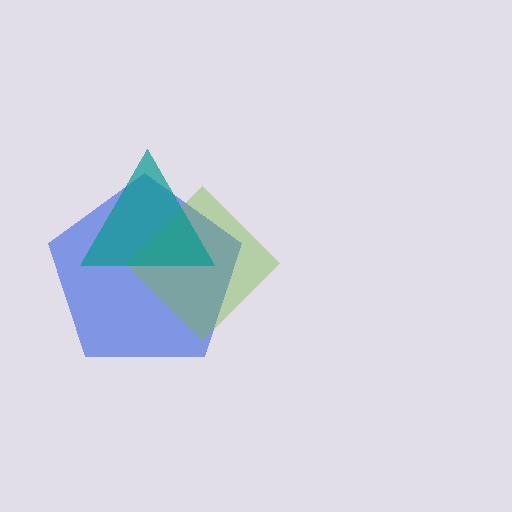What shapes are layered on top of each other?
The layered shapes are: a blue pentagon, a lime diamond, a teal triangle.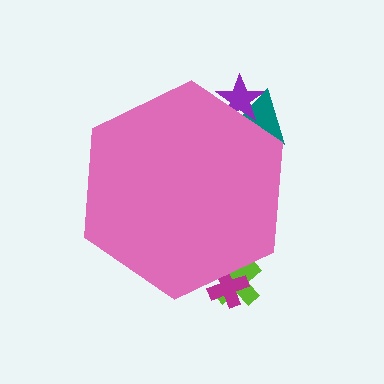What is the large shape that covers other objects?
A pink hexagon.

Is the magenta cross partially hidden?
Yes, the magenta cross is partially hidden behind the pink hexagon.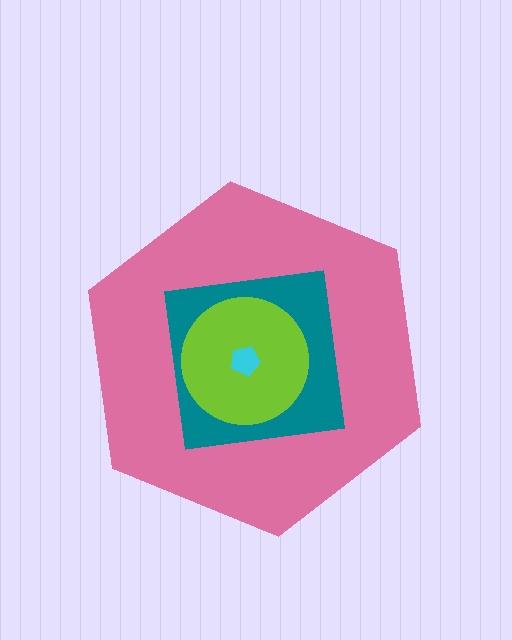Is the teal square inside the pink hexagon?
Yes.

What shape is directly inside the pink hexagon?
The teal square.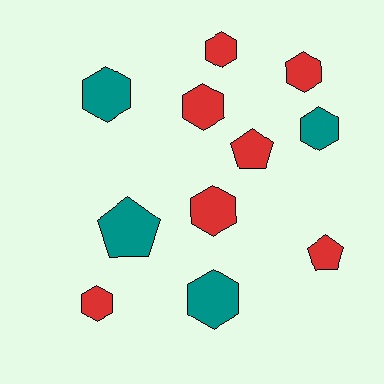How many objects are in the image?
There are 11 objects.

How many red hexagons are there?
There are 5 red hexagons.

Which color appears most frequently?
Red, with 7 objects.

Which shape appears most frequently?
Hexagon, with 8 objects.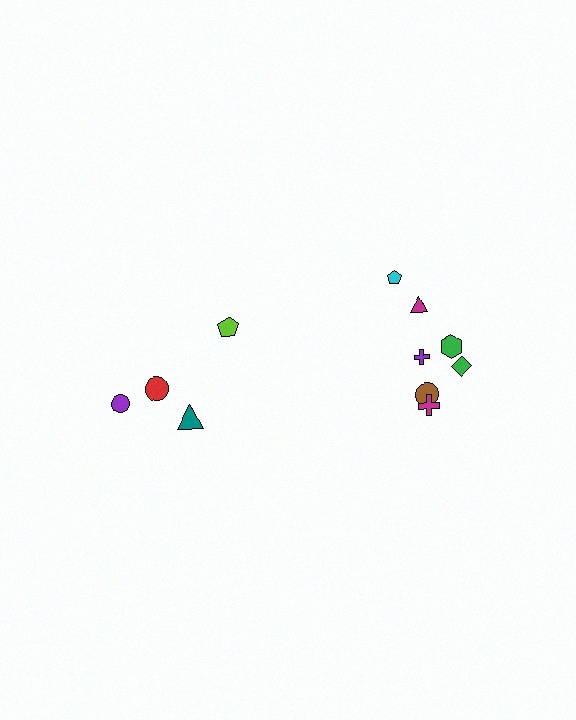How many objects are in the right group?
There are 7 objects.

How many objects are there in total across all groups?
There are 11 objects.